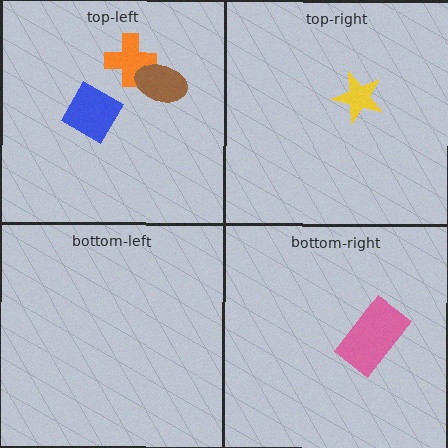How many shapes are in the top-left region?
3.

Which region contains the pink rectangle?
The bottom-right region.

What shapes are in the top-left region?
The orange cross, the brown ellipse, the blue diamond.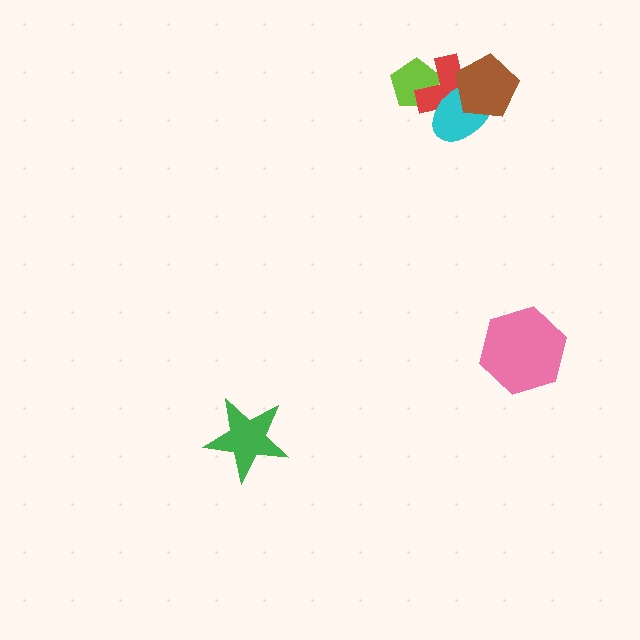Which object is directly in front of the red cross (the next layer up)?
The cyan ellipse is directly in front of the red cross.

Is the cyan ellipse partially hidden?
Yes, it is partially covered by another shape.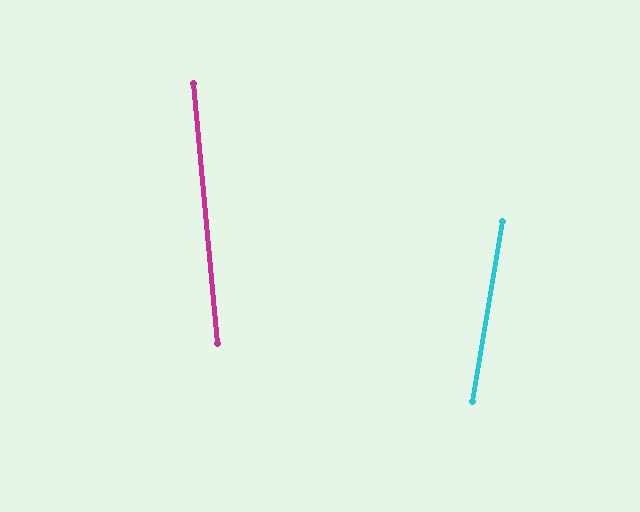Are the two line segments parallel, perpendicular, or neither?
Neither parallel nor perpendicular — they differ by about 15°.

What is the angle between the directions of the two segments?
Approximately 15 degrees.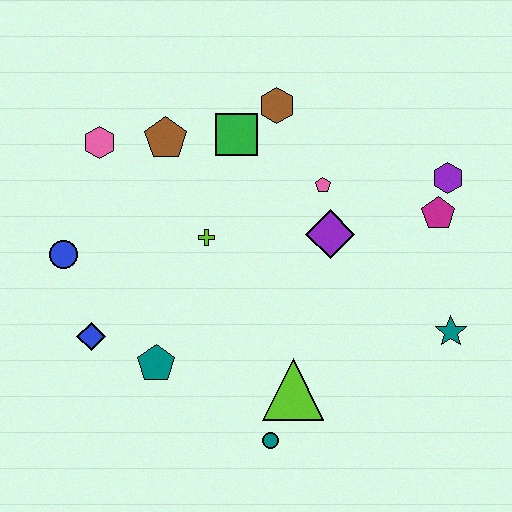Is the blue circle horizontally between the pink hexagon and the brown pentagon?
No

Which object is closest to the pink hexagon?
The brown pentagon is closest to the pink hexagon.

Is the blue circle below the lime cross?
Yes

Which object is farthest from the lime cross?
The teal star is farthest from the lime cross.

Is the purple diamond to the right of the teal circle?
Yes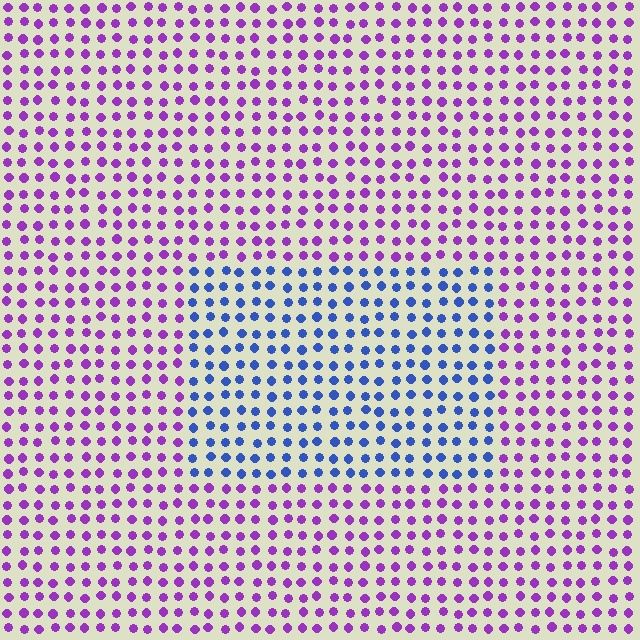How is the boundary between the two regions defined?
The boundary is defined purely by a slight shift in hue (about 59 degrees). Spacing, size, and orientation are identical on both sides.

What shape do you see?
I see a rectangle.